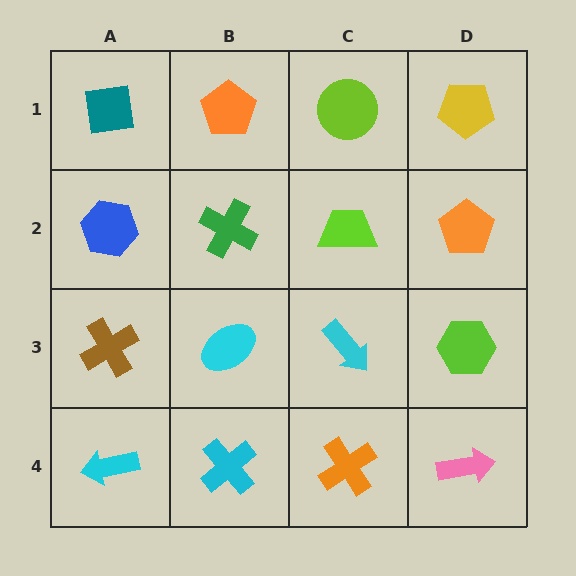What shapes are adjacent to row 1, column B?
A green cross (row 2, column B), a teal square (row 1, column A), a lime circle (row 1, column C).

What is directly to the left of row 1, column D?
A lime circle.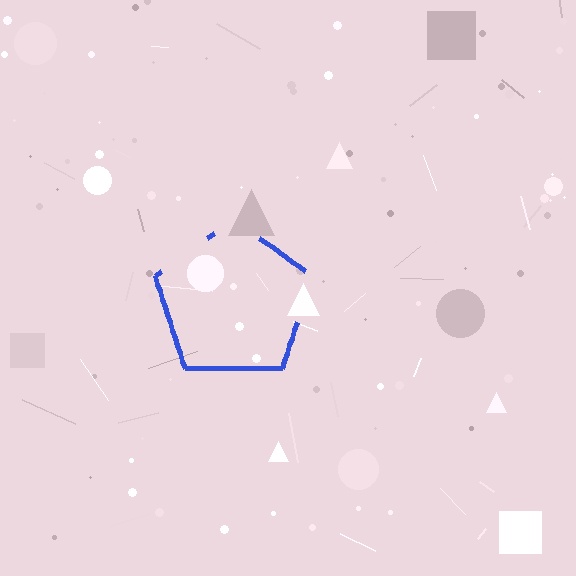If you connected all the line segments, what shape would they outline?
They would outline a pentagon.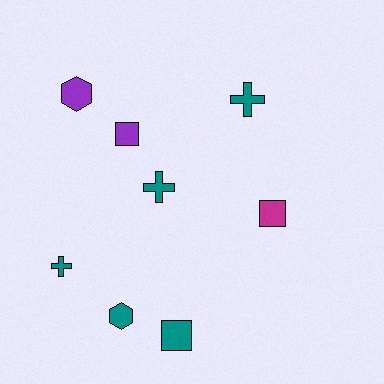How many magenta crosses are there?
There are no magenta crosses.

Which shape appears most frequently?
Cross, with 3 objects.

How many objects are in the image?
There are 8 objects.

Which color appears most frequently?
Teal, with 5 objects.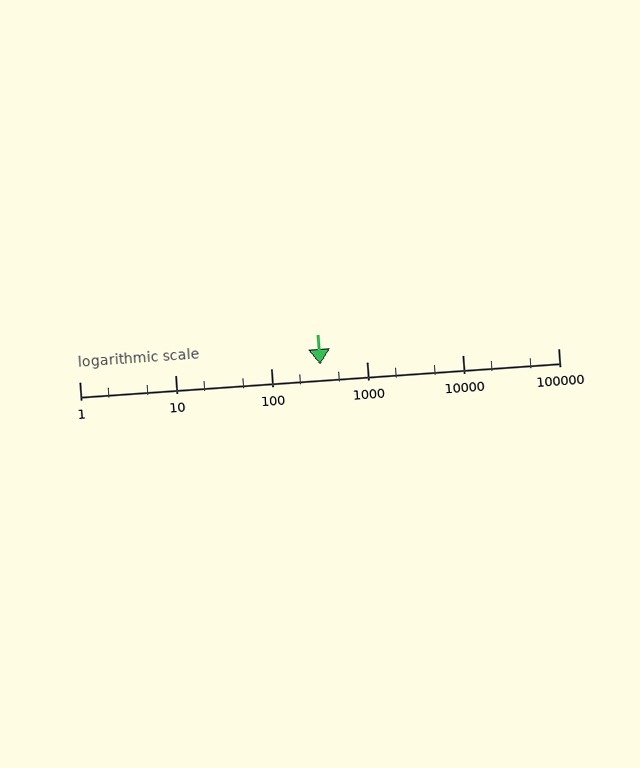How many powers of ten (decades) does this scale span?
The scale spans 5 decades, from 1 to 100000.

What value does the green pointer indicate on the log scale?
The pointer indicates approximately 330.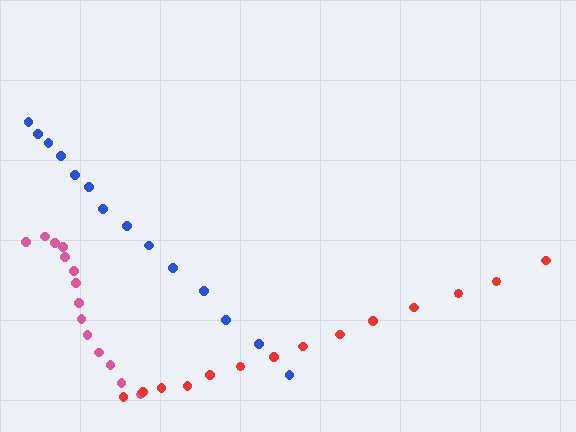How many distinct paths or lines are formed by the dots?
There are 3 distinct paths.